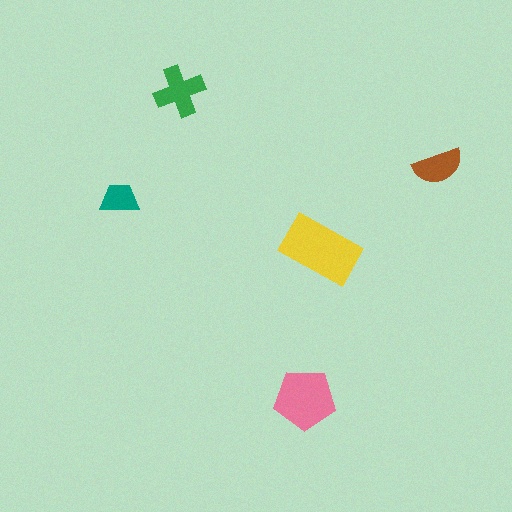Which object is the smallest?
The teal trapezoid.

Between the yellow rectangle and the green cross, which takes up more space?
The yellow rectangle.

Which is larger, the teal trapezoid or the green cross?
The green cross.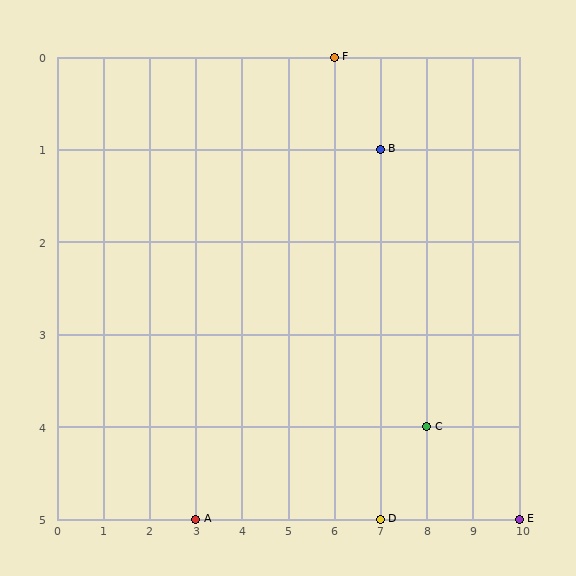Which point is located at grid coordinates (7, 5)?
Point D is at (7, 5).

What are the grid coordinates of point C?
Point C is at grid coordinates (8, 4).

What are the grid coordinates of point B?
Point B is at grid coordinates (7, 1).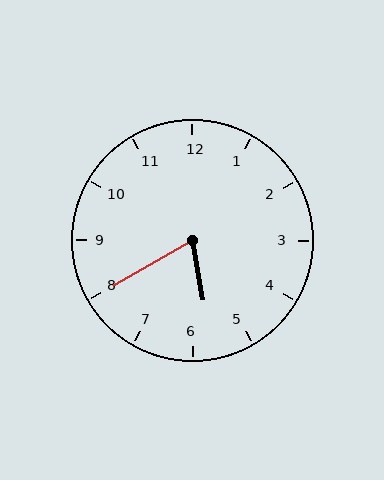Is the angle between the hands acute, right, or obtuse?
It is acute.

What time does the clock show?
5:40.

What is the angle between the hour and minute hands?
Approximately 70 degrees.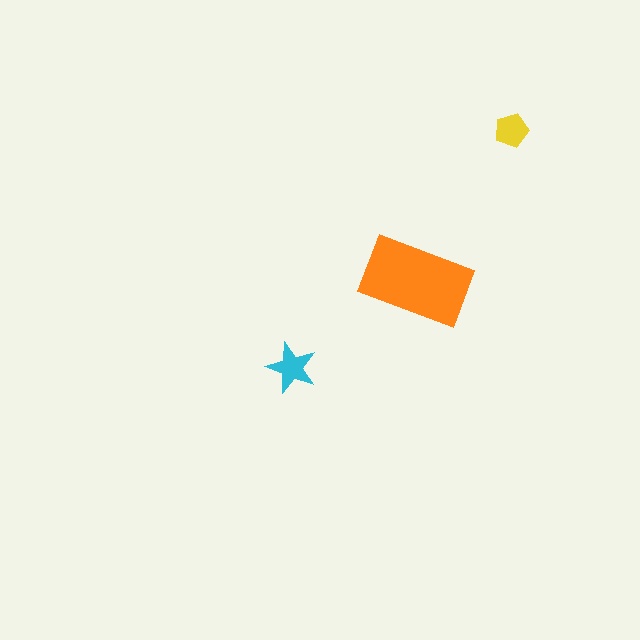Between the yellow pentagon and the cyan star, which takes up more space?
The cyan star.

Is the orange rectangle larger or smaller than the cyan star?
Larger.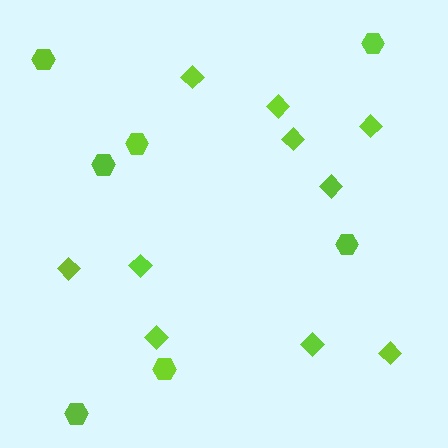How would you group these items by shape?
There are 2 groups: one group of hexagons (7) and one group of diamonds (10).